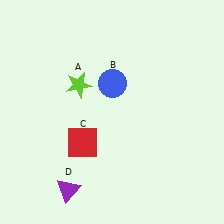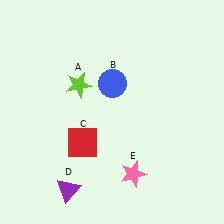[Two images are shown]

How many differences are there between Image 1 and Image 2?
There is 1 difference between the two images.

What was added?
A pink star (E) was added in Image 2.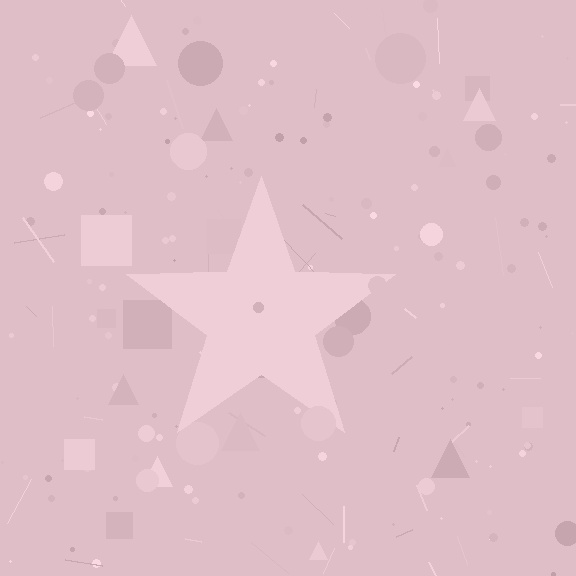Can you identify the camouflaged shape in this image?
The camouflaged shape is a star.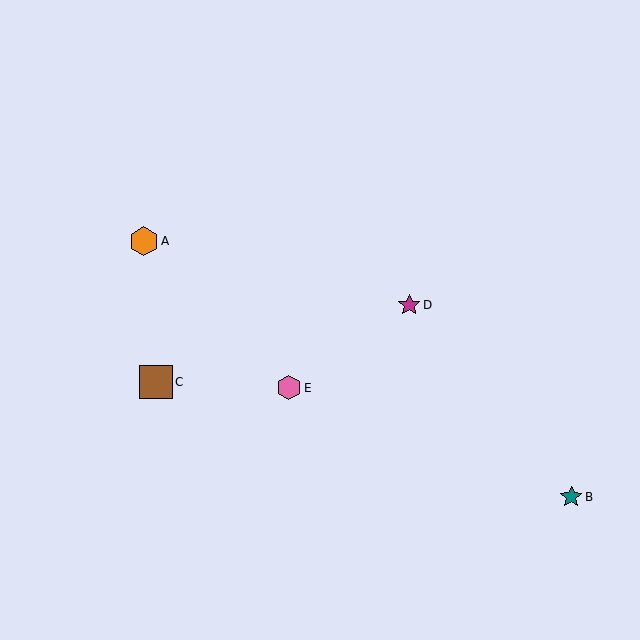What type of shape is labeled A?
Shape A is an orange hexagon.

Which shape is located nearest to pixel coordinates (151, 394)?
The brown square (labeled C) at (156, 382) is nearest to that location.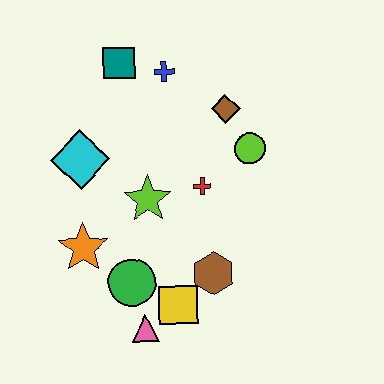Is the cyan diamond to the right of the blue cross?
No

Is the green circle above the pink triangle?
Yes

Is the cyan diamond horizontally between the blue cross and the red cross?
No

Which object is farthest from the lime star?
The teal square is farthest from the lime star.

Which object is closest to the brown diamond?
The lime circle is closest to the brown diamond.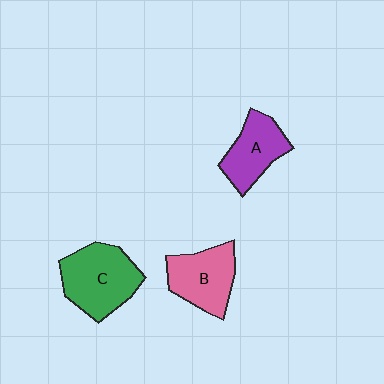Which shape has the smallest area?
Shape A (purple).